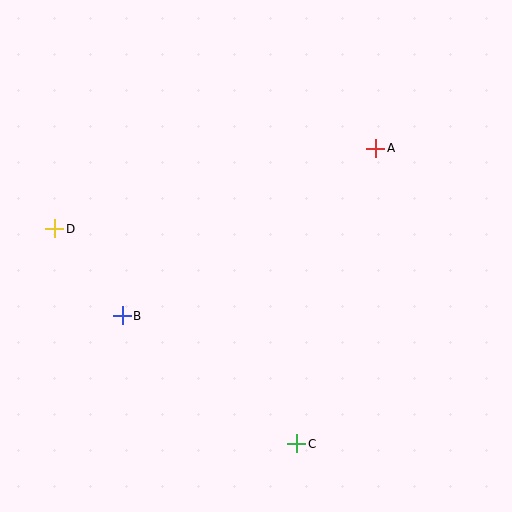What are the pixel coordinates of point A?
Point A is at (376, 148).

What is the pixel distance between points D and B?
The distance between D and B is 110 pixels.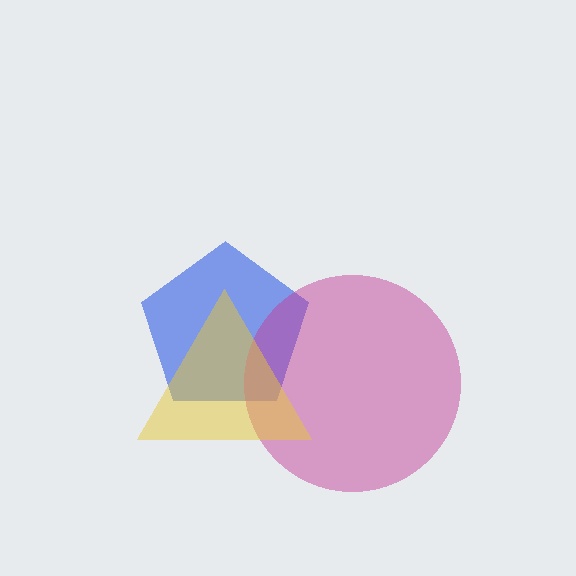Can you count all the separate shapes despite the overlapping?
Yes, there are 3 separate shapes.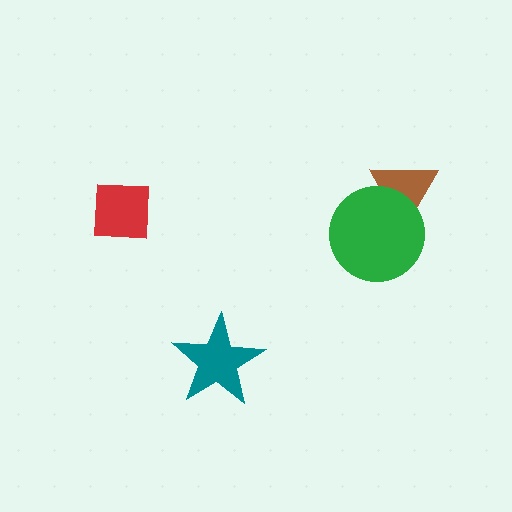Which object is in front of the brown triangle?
The green circle is in front of the brown triangle.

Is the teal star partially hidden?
No, no other shape covers it.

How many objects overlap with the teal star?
0 objects overlap with the teal star.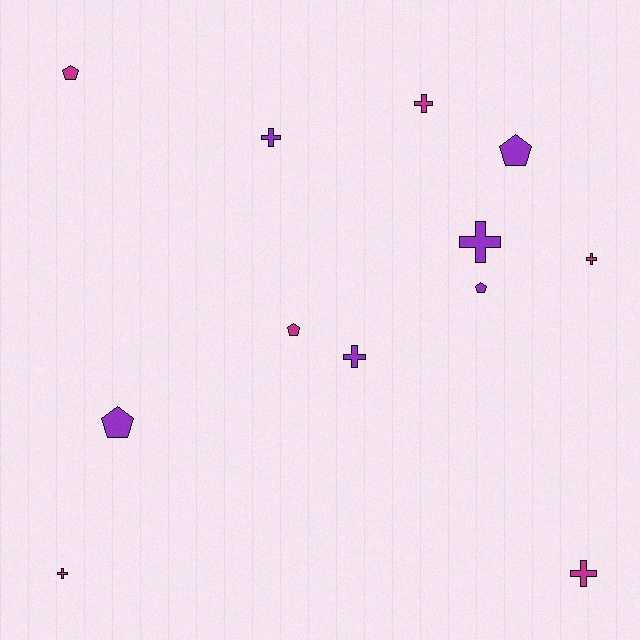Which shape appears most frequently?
Cross, with 7 objects.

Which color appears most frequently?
Magenta, with 6 objects.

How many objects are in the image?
There are 12 objects.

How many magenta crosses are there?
There are 4 magenta crosses.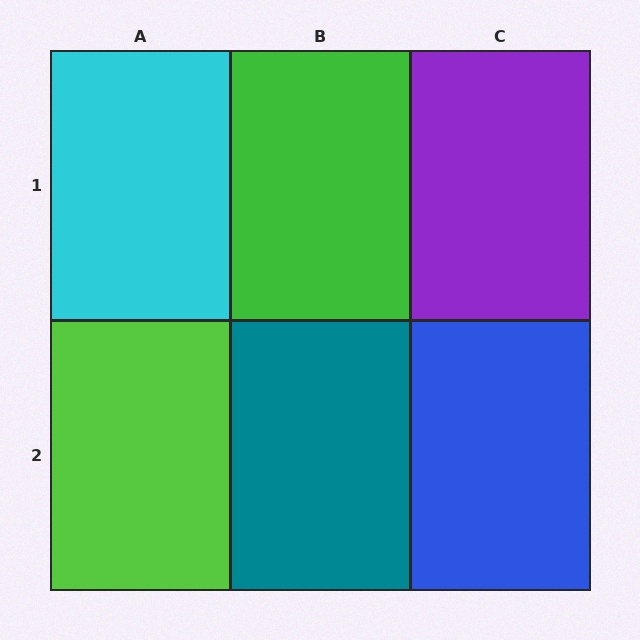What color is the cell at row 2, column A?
Lime.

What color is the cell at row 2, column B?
Teal.